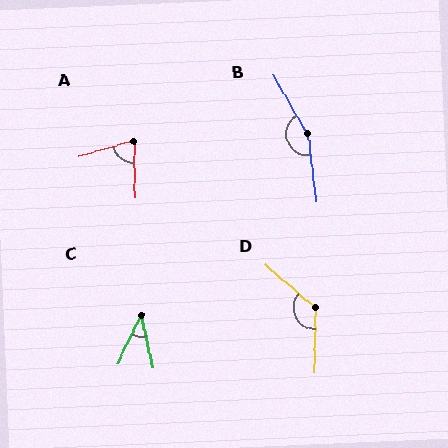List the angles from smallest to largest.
C (39°), A (75°), D (131°), B (157°).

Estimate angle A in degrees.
Approximately 75 degrees.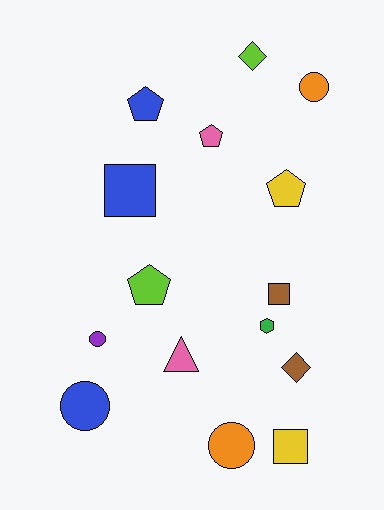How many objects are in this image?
There are 15 objects.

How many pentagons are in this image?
There are 4 pentagons.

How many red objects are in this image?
There are no red objects.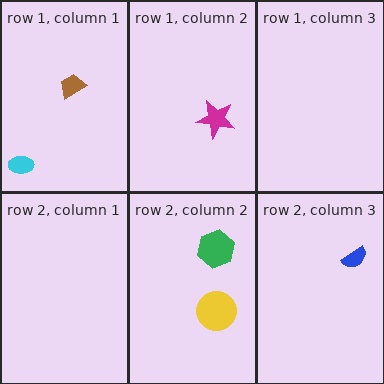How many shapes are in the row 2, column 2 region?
2.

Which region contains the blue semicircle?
The row 2, column 3 region.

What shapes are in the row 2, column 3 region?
The blue semicircle.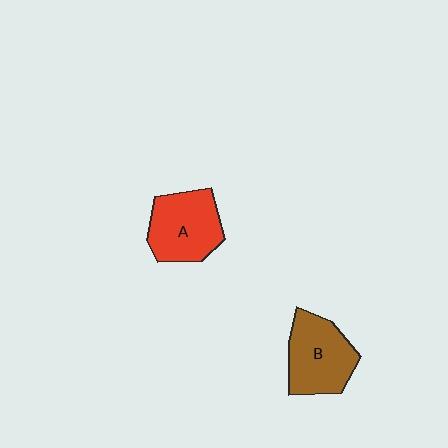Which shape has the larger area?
Shape B (brown).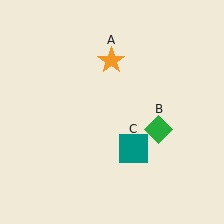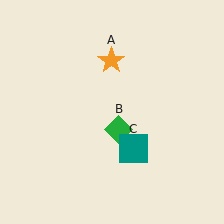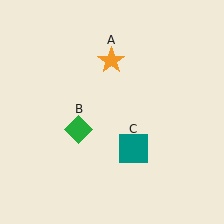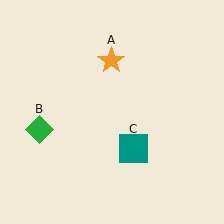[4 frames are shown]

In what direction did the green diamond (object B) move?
The green diamond (object B) moved left.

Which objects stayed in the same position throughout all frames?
Orange star (object A) and teal square (object C) remained stationary.